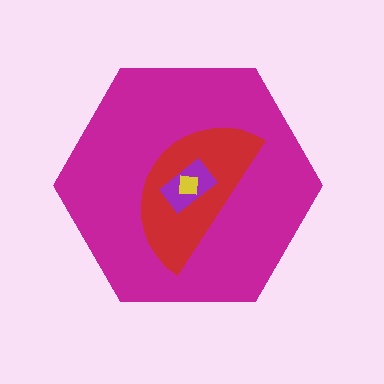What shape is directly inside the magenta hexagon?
The red semicircle.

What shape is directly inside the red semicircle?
The purple rectangle.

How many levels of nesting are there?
4.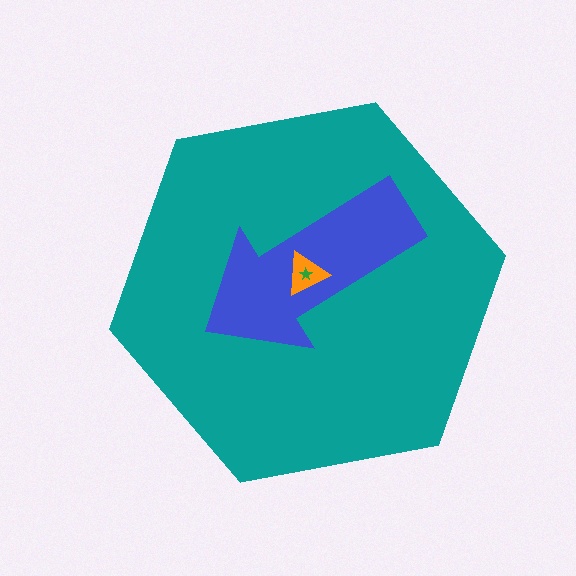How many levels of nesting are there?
4.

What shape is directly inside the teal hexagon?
The blue arrow.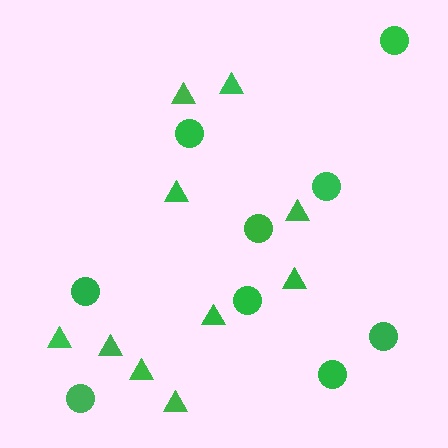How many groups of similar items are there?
There are 2 groups: one group of triangles (10) and one group of circles (9).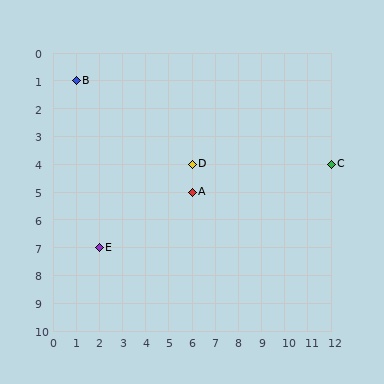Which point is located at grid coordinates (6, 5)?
Point A is at (6, 5).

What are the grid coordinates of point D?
Point D is at grid coordinates (6, 4).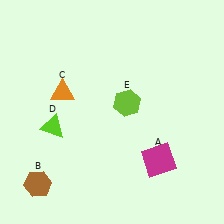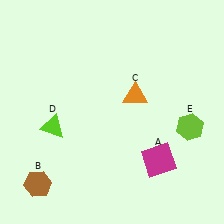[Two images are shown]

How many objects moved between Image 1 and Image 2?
2 objects moved between the two images.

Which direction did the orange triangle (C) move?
The orange triangle (C) moved right.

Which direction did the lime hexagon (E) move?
The lime hexagon (E) moved right.